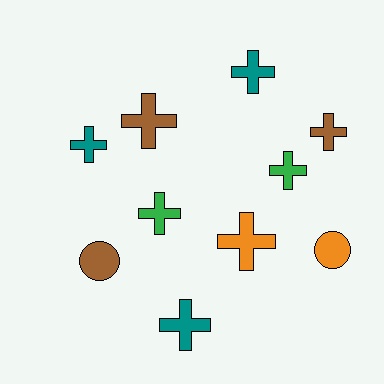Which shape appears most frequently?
Cross, with 8 objects.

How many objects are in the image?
There are 10 objects.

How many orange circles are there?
There is 1 orange circle.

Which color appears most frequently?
Teal, with 3 objects.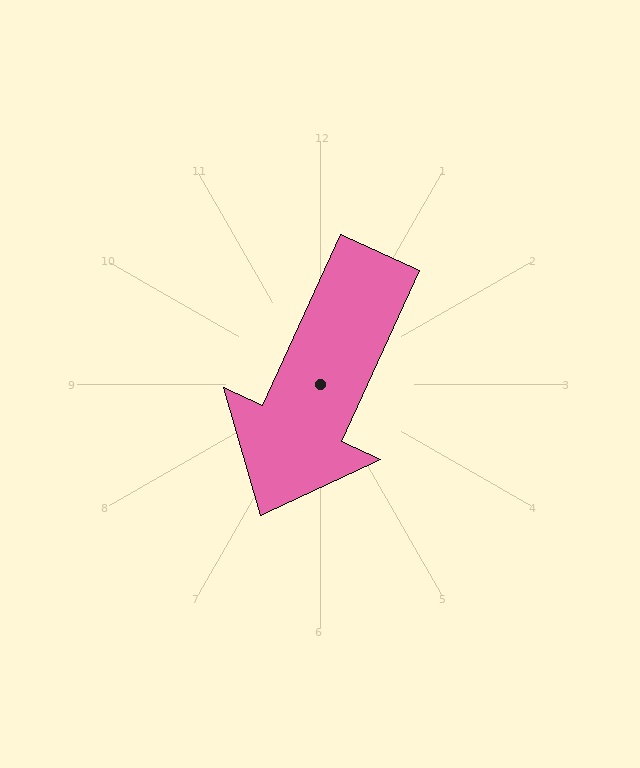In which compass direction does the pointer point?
Southwest.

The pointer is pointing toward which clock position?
Roughly 7 o'clock.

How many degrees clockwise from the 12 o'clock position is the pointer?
Approximately 205 degrees.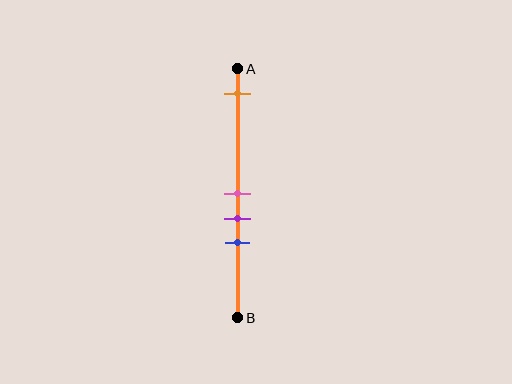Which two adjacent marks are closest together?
The pink and purple marks are the closest adjacent pair.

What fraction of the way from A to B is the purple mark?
The purple mark is approximately 60% (0.6) of the way from A to B.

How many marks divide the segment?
There are 4 marks dividing the segment.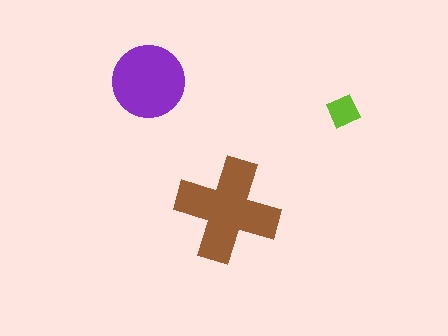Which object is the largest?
The brown cross.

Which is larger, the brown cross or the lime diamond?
The brown cross.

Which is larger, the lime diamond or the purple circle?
The purple circle.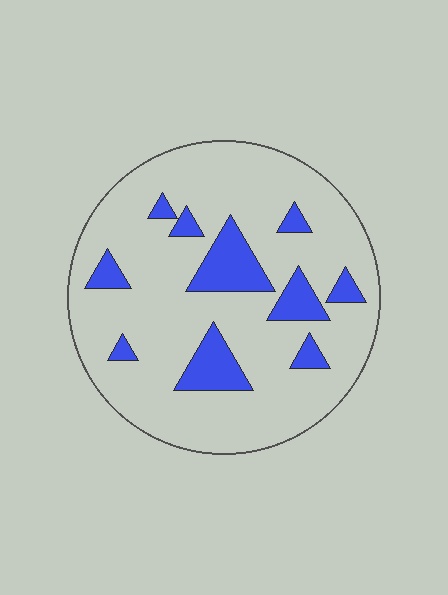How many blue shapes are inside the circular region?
10.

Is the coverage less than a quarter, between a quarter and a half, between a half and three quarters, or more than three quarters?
Less than a quarter.